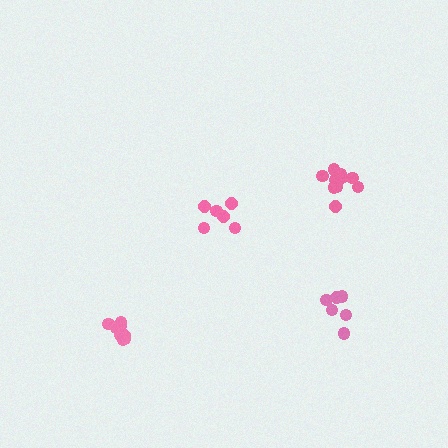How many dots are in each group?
Group 1: 8 dots, Group 2: 12 dots, Group 3: 6 dots, Group 4: 6 dots (32 total).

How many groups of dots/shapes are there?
There are 4 groups.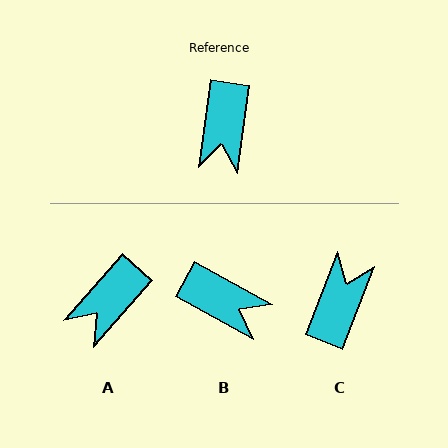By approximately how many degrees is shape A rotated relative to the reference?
Approximately 33 degrees clockwise.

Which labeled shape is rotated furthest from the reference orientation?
C, about 167 degrees away.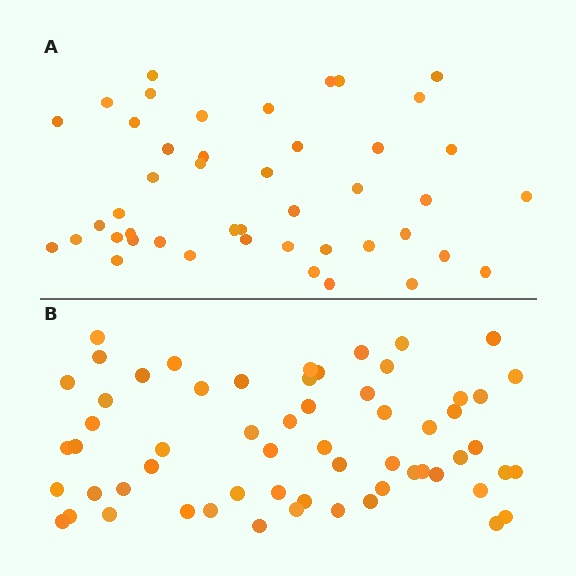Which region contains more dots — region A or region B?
Region B (the bottom region) has more dots.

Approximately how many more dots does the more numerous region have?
Region B has approximately 15 more dots than region A.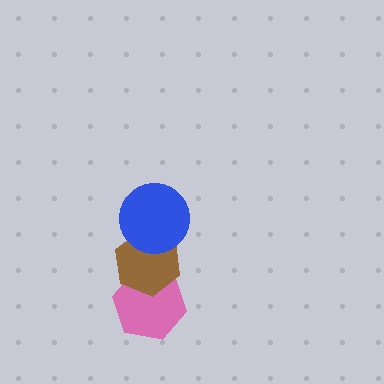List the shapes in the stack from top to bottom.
From top to bottom: the blue circle, the brown hexagon, the pink hexagon.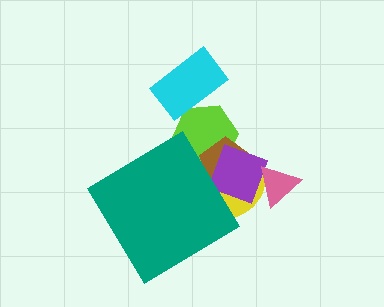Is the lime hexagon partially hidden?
Yes, the lime hexagon is partially hidden behind the teal diamond.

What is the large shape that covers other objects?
A teal diamond.